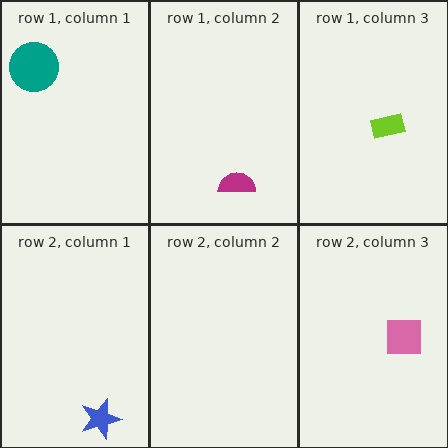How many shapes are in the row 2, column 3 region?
1.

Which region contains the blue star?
The row 2, column 1 region.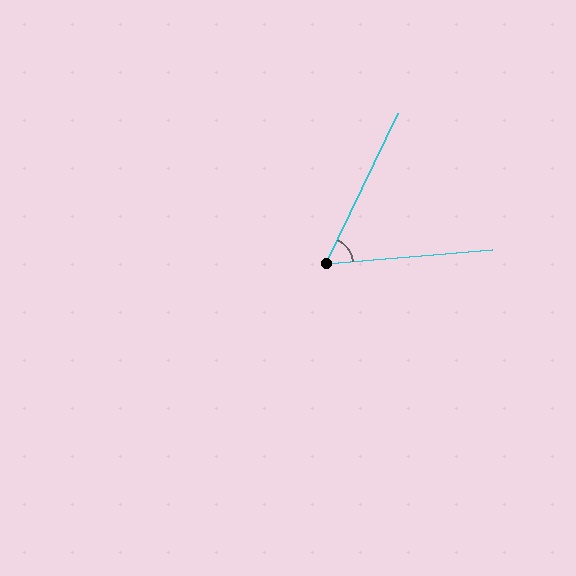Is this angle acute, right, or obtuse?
It is acute.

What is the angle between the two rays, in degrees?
Approximately 60 degrees.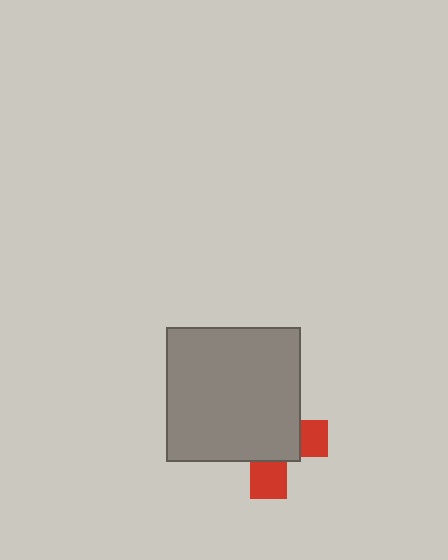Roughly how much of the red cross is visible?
A small part of it is visible (roughly 31%).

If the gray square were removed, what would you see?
You would see the complete red cross.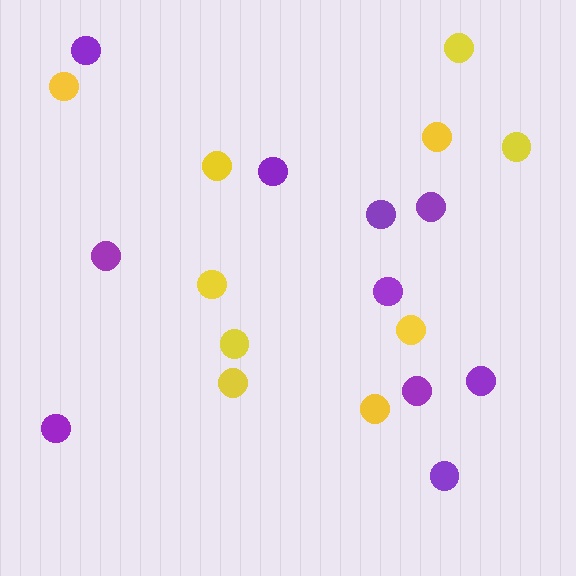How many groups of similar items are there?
There are 2 groups: one group of purple circles (10) and one group of yellow circles (10).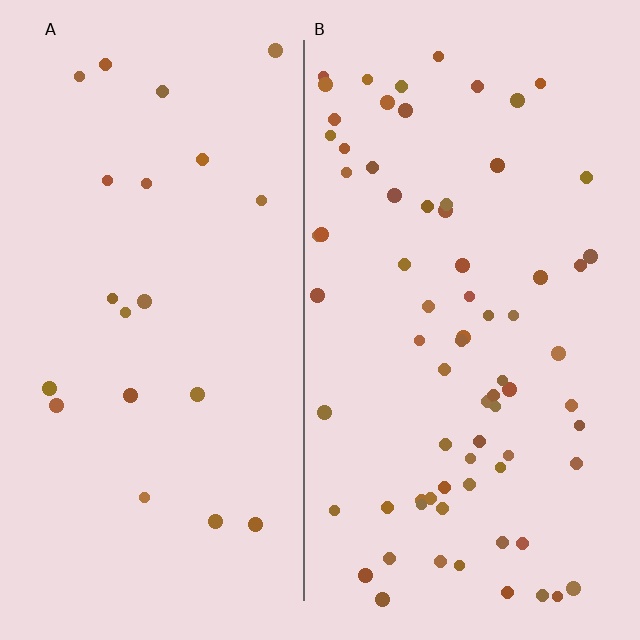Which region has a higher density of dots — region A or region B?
B (the right).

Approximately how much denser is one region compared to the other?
Approximately 3.5× — region B over region A.